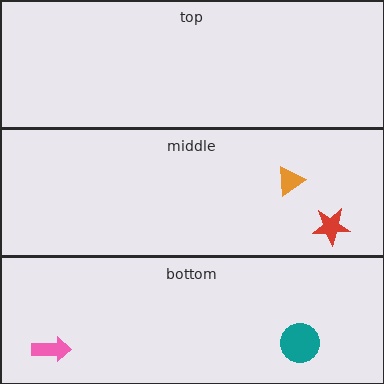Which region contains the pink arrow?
The bottom region.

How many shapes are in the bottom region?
2.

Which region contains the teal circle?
The bottom region.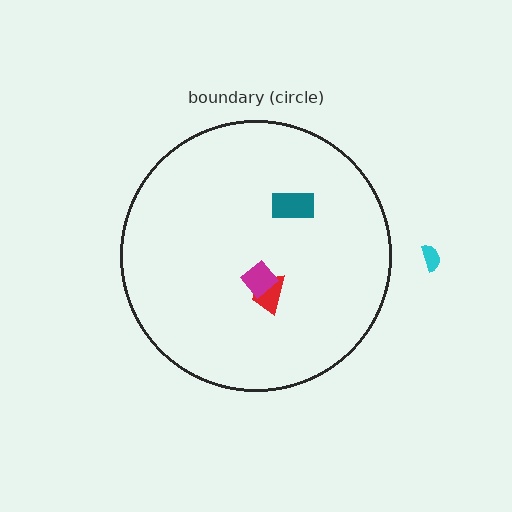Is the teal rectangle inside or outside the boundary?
Inside.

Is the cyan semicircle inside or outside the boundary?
Outside.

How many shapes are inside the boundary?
3 inside, 1 outside.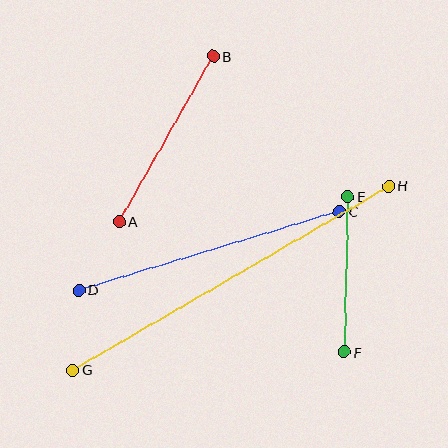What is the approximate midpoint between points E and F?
The midpoint is at approximately (346, 274) pixels.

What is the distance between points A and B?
The distance is approximately 190 pixels.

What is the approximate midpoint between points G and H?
The midpoint is at approximately (231, 278) pixels.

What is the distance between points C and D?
The distance is approximately 272 pixels.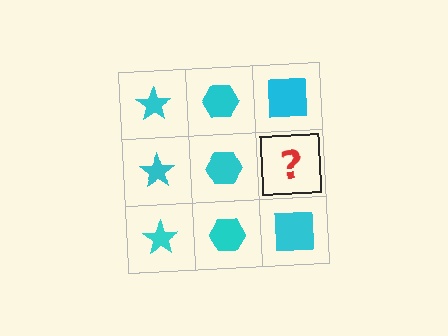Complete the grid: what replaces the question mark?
The question mark should be replaced with a cyan square.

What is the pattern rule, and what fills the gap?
The rule is that each column has a consistent shape. The gap should be filled with a cyan square.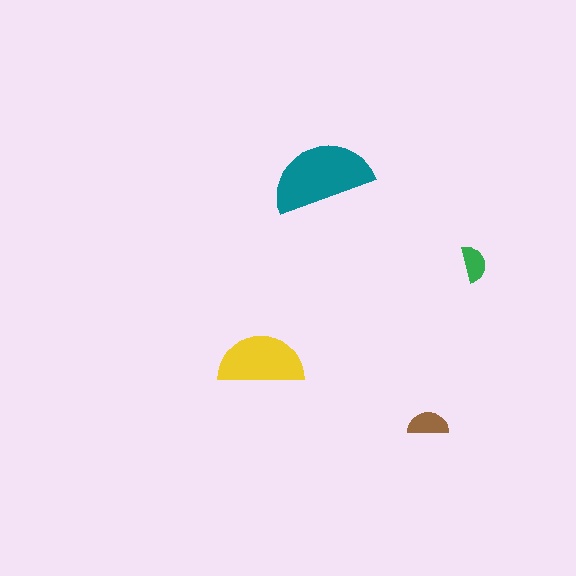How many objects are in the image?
There are 4 objects in the image.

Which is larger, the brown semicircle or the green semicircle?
The brown one.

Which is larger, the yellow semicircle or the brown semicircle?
The yellow one.